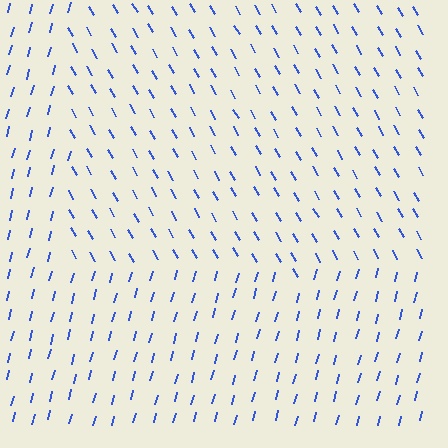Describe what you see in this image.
The image is filled with small blue line segments. A rectangle region in the image has lines oriented differently from the surrounding lines, creating a visible texture boundary.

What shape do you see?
I see a rectangle.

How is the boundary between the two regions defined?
The boundary is defined purely by a change in line orientation (approximately 45 degrees difference). All lines are the same color and thickness.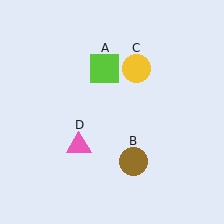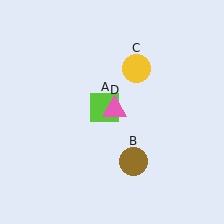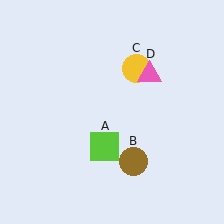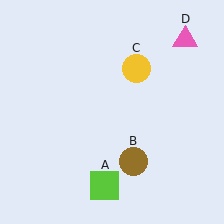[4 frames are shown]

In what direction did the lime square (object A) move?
The lime square (object A) moved down.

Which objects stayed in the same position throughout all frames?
Brown circle (object B) and yellow circle (object C) remained stationary.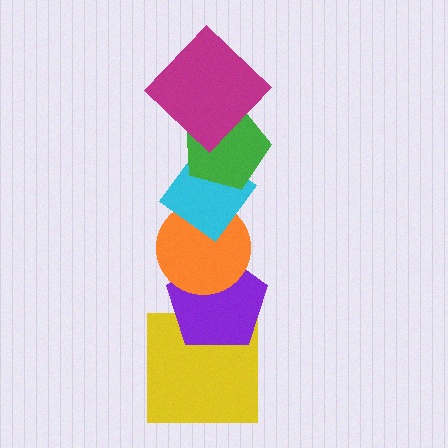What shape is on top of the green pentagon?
The magenta diamond is on top of the green pentagon.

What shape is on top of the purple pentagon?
The orange circle is on top of the purple pentagon.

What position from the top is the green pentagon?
The green pentagon is 2nd from the top.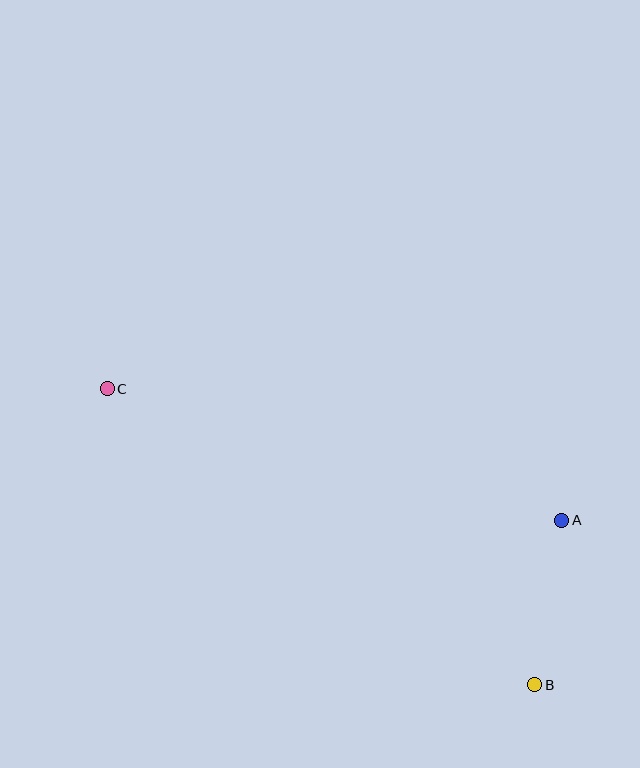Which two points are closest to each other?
Points A and B are closest to each other.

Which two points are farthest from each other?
Points B and C are farthest from each other.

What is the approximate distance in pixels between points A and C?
The distance between A and C is approximately 473 pixels.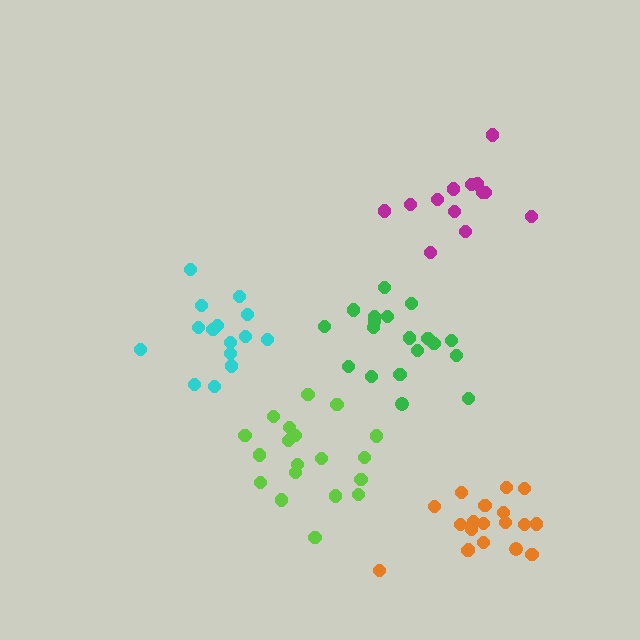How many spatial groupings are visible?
There are 5 spatial groupings.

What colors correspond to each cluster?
The clusters are colored: cyan, magenta, orange, green, lime.